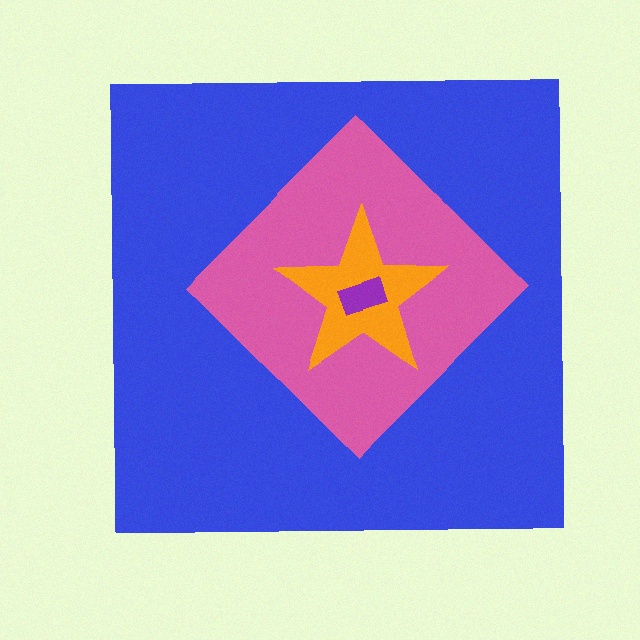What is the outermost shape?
The blue square.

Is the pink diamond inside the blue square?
Yes.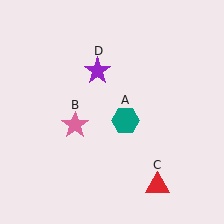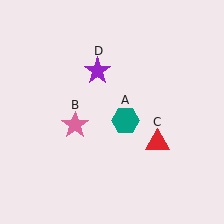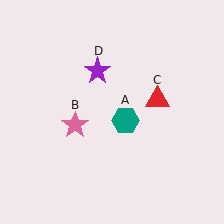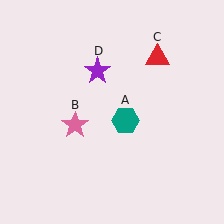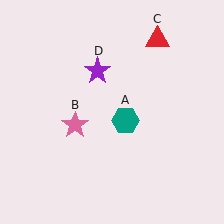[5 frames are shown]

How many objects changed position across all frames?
1 object changed position: red triangle (object C).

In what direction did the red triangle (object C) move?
The red triangle (object C) moved up.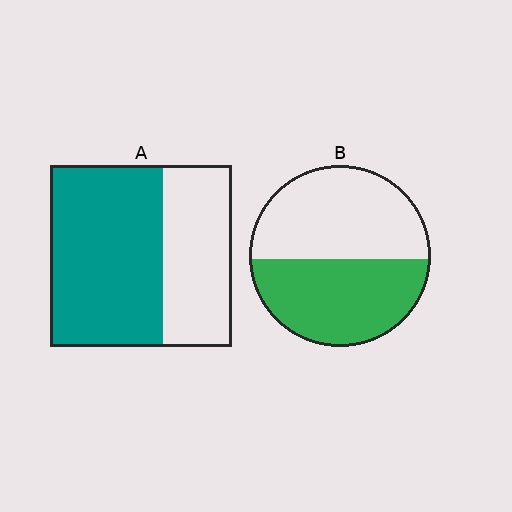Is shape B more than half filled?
Roughly half.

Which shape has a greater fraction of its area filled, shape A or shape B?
Shape A.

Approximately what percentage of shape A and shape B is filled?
A is approximately 60% and B is approximately 50%.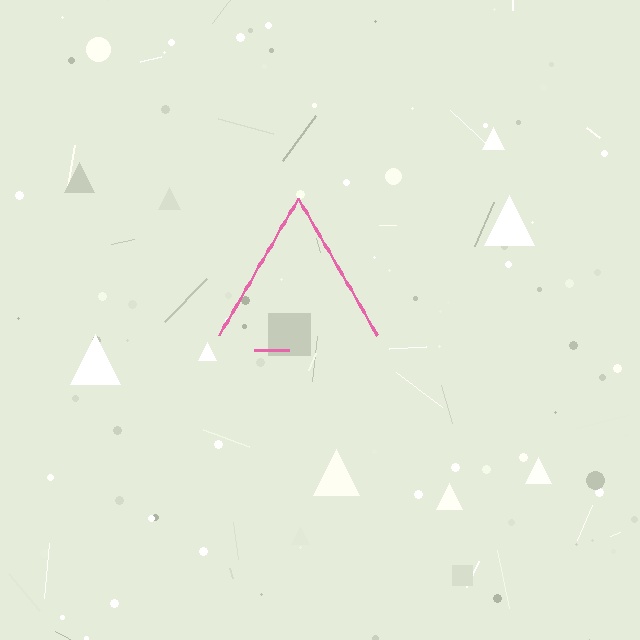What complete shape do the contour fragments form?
The contour fragments form a triangle.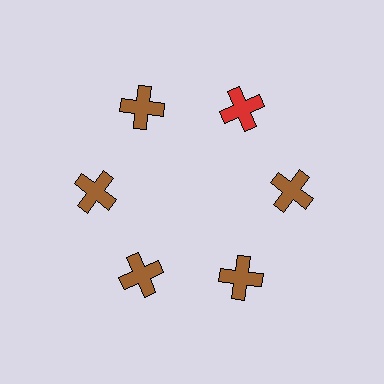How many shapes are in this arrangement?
There are 6 shapes arranged in a ring pattern.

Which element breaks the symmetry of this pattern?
The red cross at roughly the 1 o'clock position breaks the symmetry. All other shapes are brown crosses.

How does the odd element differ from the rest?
It has a different color: red instead of brown.